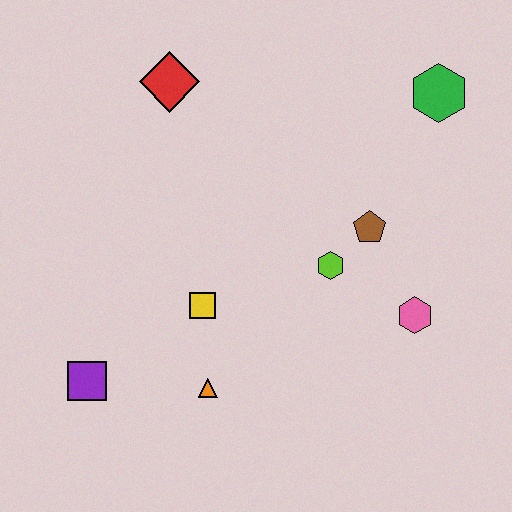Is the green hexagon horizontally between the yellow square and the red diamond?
No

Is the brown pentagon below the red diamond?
Yes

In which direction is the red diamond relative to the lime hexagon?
The red diamond is above the lime hexagon.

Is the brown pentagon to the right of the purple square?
Yes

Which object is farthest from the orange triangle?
The green hexagon is farthest from the orange triangle.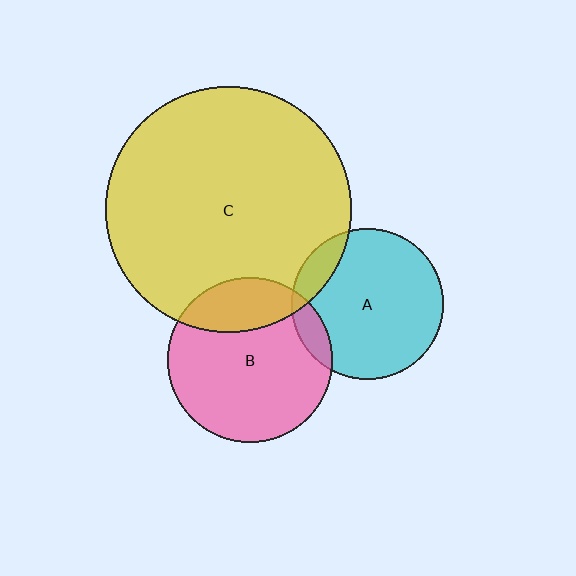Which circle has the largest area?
Circle C (yellow).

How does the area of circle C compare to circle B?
Approximately 2.2 times.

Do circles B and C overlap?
Yes.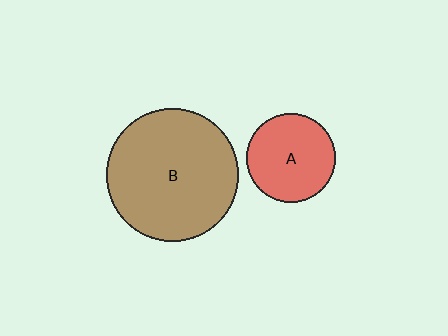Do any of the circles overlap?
No, none of the circles overlap.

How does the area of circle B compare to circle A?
Approximately 2.2 times.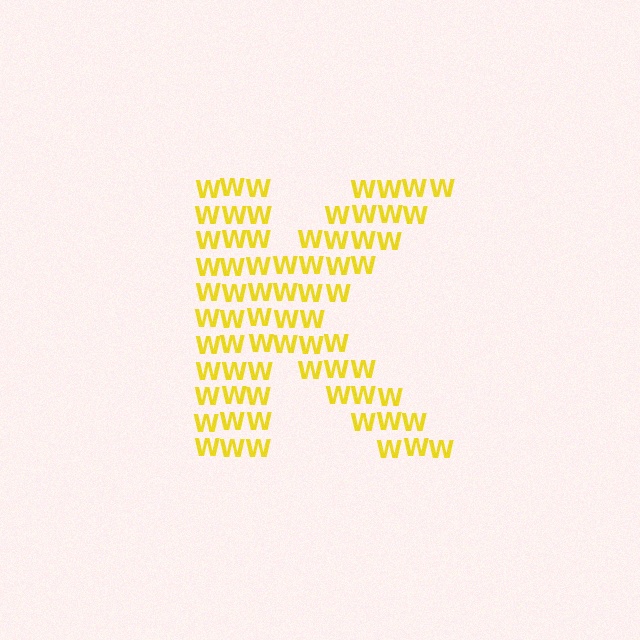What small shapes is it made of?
It is made of small letter W's.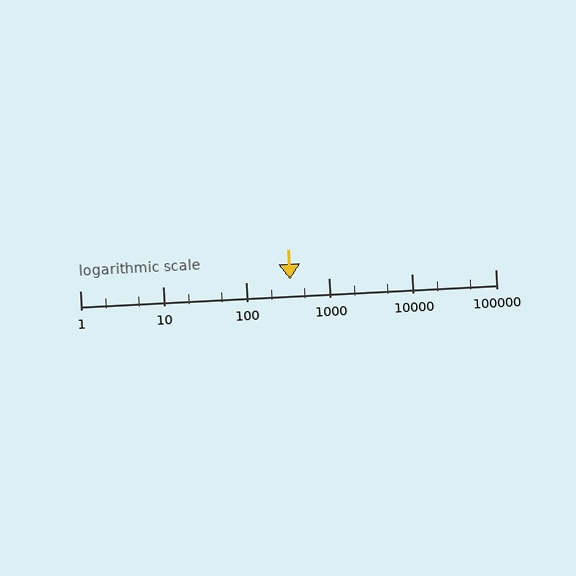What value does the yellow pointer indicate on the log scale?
The pointer indicates approximately 340.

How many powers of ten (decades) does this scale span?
The scale spans 5 decades, from 1 to 100000.